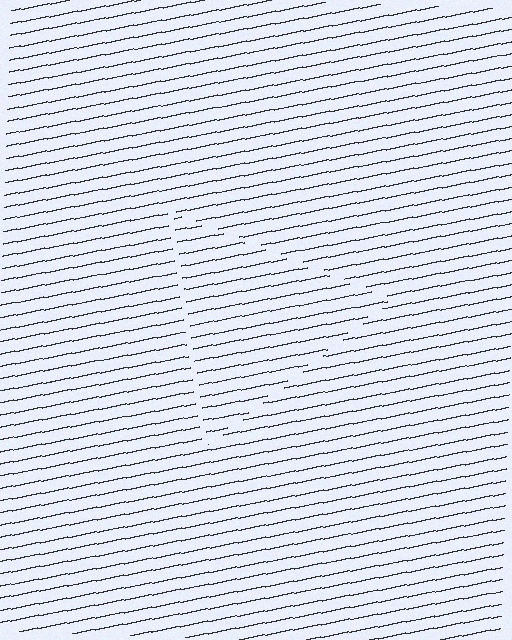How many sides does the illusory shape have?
3 sides — the line-ends trace a triangle.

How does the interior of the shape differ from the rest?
The interior of the shape contains the same grating, shifted by half a period — the contour is defined by the phase discontinuity where line-ends from the inner and outer gratings abut.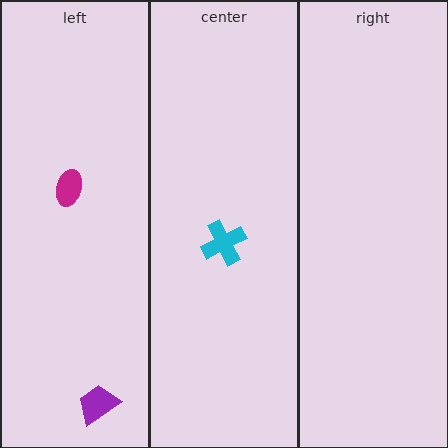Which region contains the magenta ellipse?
The left region.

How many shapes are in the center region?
1.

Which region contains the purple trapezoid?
The left region.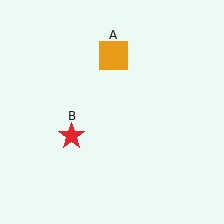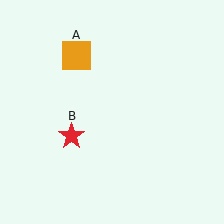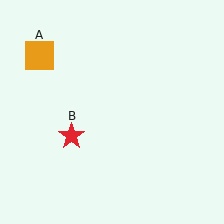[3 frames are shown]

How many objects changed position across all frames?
1 object changed position: orange square (object A).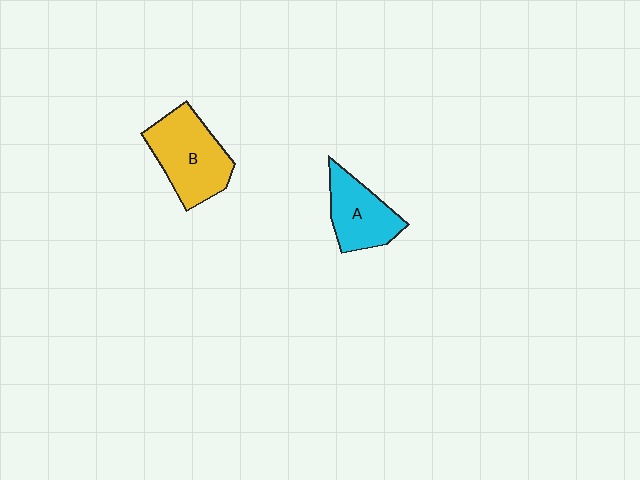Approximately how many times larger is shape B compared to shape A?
Approximately 1.3 times.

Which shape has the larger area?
Shape B (yellow).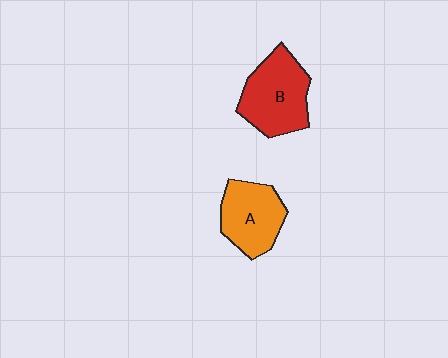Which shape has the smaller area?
Shape A (orange).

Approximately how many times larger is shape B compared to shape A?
Approximately 1.2 times.